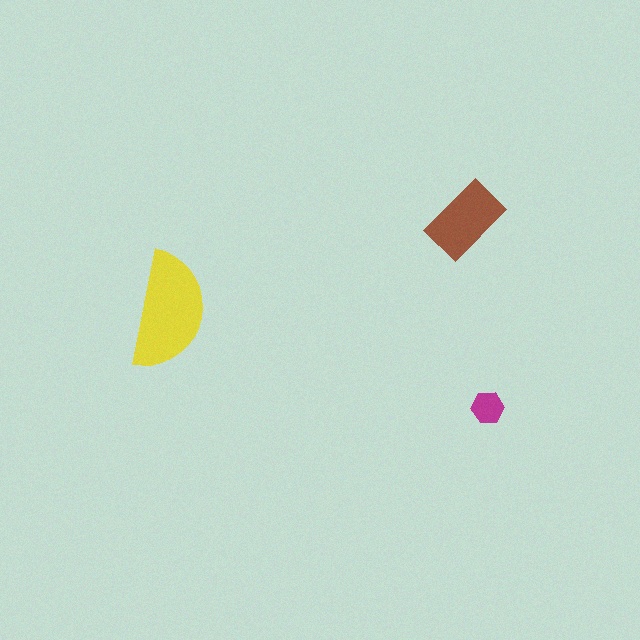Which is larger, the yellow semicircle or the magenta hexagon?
The yellow semicircle.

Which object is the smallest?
The magenta hexagon.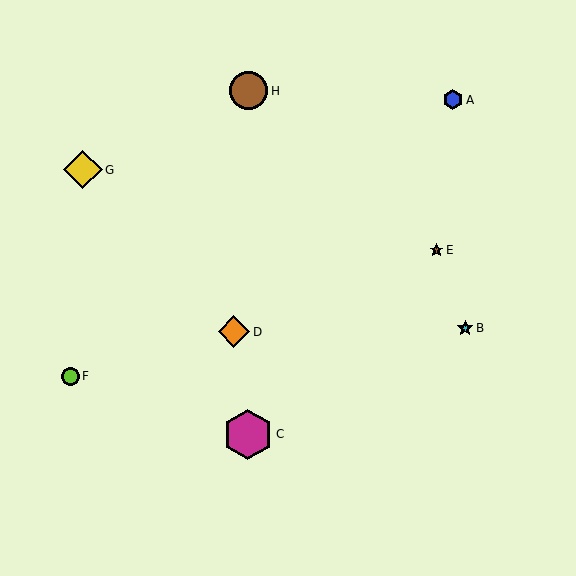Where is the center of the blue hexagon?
The center of the blue hexagon is at (453, 100).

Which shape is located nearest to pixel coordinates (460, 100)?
The blue hexagon (labeled A) at (453, 100) is nearest to that location.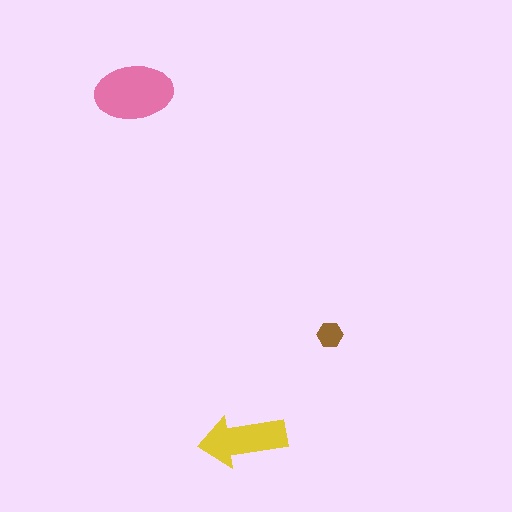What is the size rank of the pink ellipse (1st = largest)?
1st.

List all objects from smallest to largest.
The brown hexagon, the yellow arrow, the pink ellipse.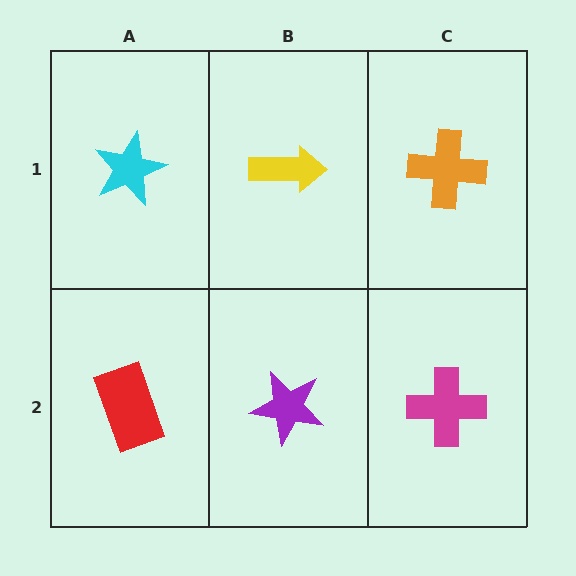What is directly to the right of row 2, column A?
A purple star.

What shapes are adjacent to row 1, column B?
A purple star (row 2, column B), a cyan star (row 1, column A), an orange cross (row 1, column C).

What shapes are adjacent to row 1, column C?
A magenta cross (row 2, column C), a yellow arrow (row 1, column B).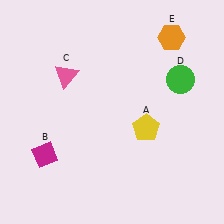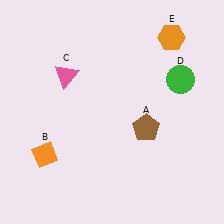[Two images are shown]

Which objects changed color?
A changed from yellow to brown. B changed from magenta to orange.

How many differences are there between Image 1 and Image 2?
There are 2 differences between the two images.